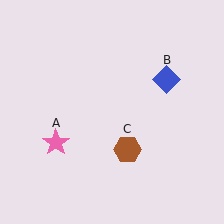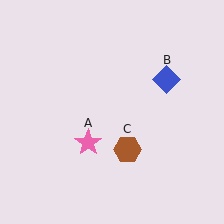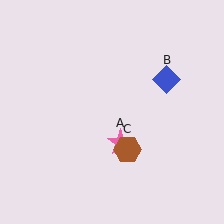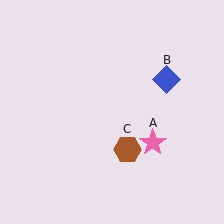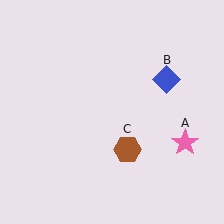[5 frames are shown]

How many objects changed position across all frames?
1 object changed position: pink star (object A).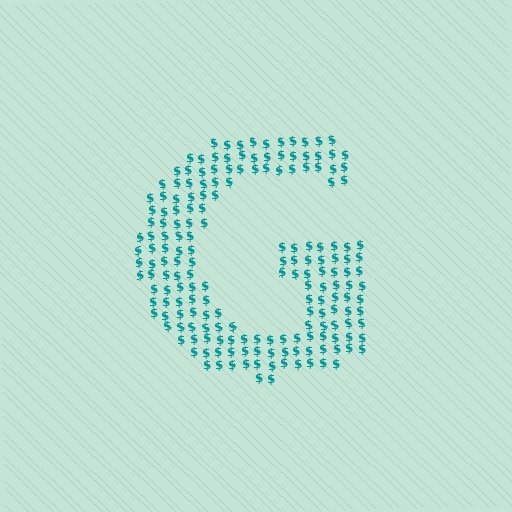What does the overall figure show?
The overall figure shows the letter G.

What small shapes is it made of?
It is made of small dollar signs.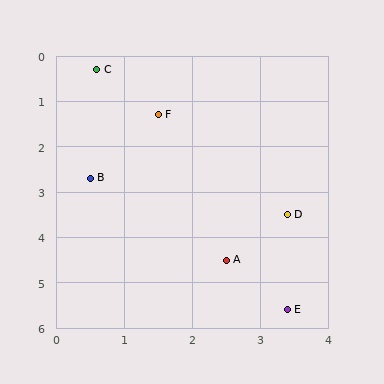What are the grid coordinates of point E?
Point E is at approximately (3.4, 5.6).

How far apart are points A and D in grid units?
Points A and D are about 1.3 grid units apart.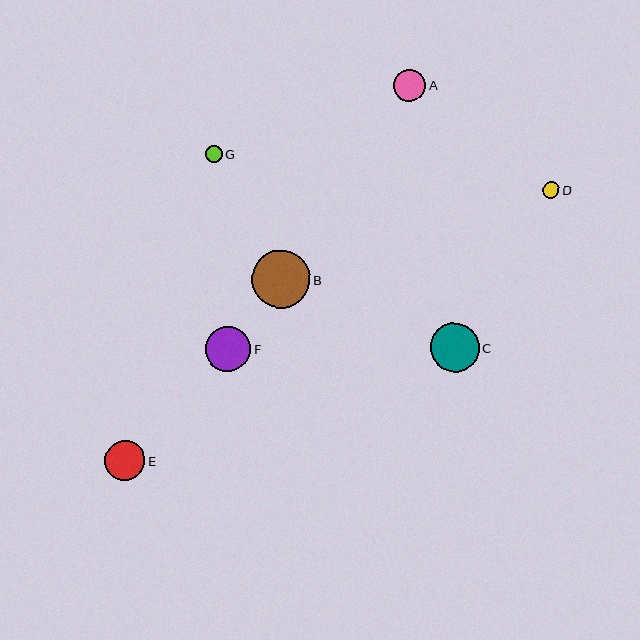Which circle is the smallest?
Circle D is the smallest with a size of approximately 16 pixels.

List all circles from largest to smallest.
From largest to smallest: B, C, F, E, A, G, D.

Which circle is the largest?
Circle B is the largest with a size of approximately 58 pixels.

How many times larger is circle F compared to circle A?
Circle F is approximately 1.4 times the size of circle A.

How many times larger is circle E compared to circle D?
Circle E is approximately 2.4 times the size of circle D.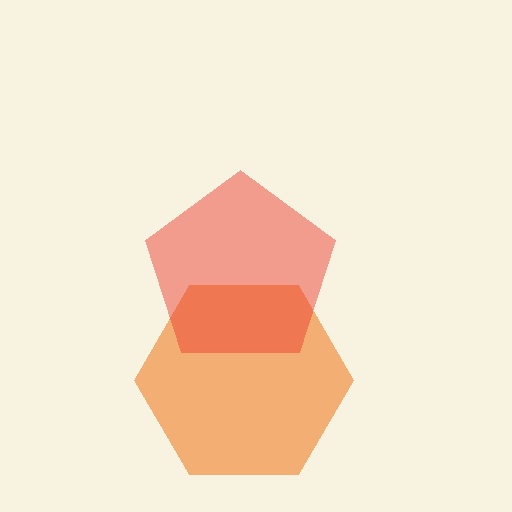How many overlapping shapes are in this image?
There are 2 overlapping shapes in the image.